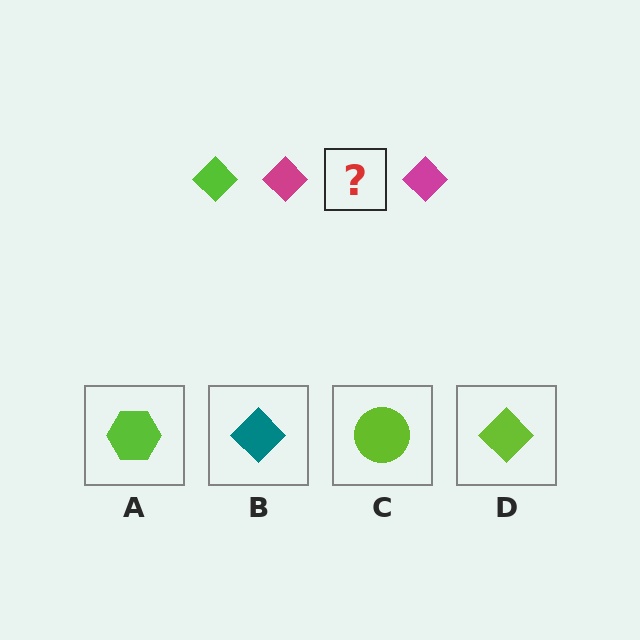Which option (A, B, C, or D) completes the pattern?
D.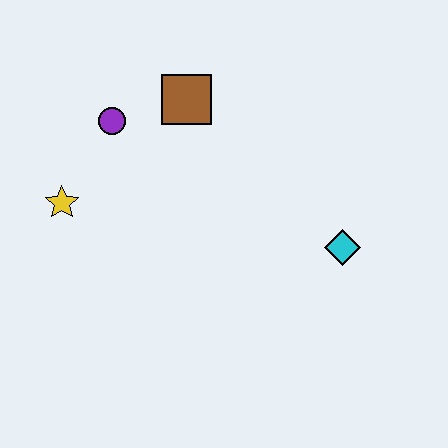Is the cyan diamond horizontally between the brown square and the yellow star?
No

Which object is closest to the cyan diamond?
The brown square is closest to the cyan diamond.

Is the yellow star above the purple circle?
No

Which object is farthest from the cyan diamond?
The yellow star is farthest from the cyan diamond.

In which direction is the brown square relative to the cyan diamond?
The brown square is to the left of the cyan diamond.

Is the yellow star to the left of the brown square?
Yes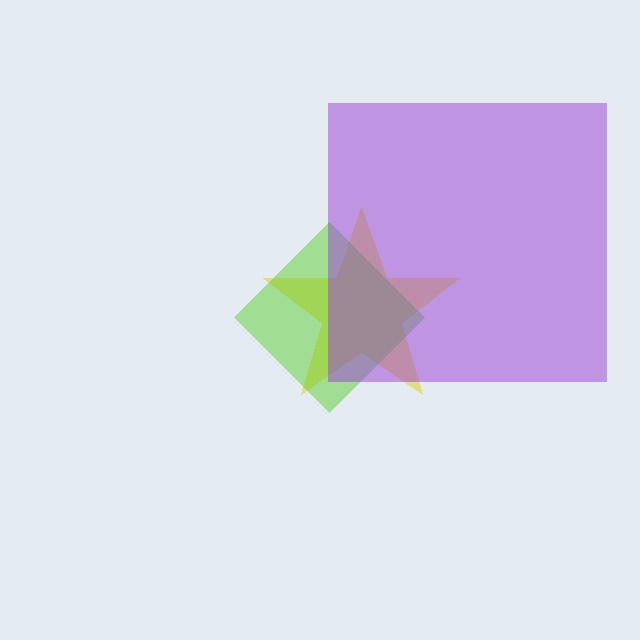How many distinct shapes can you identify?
There are 3 distinct shapes: a yellow star, a lime diamond, a purple square.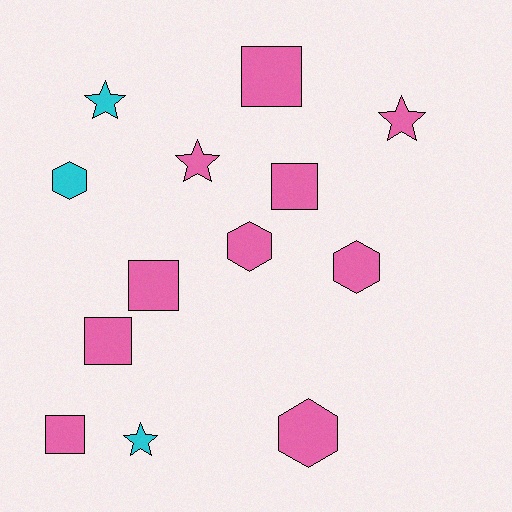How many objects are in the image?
There are 13 objects.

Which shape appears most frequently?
Square, with 5 objects.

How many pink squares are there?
There are 5 pink squares.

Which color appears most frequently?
Pink, with 10 objects.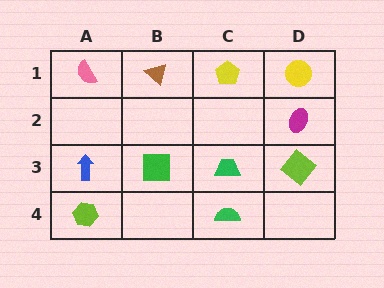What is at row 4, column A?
A lime hexagon.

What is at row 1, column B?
A brown triangle.